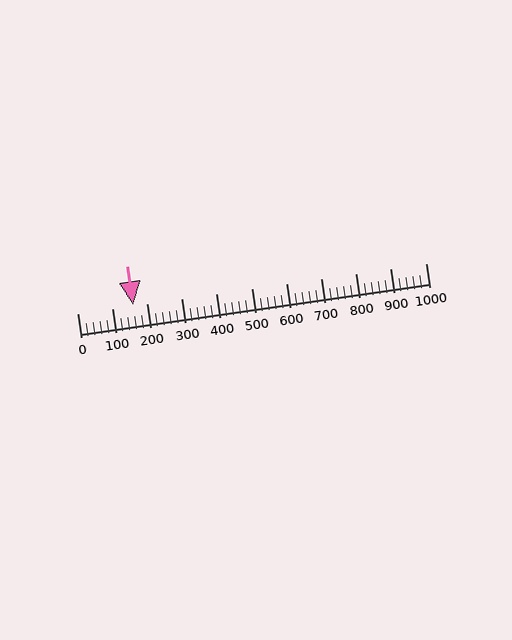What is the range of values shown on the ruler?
The ruler shows values from 0 to 1000.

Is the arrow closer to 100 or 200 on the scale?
The arrow is closer to 200.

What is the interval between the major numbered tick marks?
The major tick marks are spaced 100 units apart.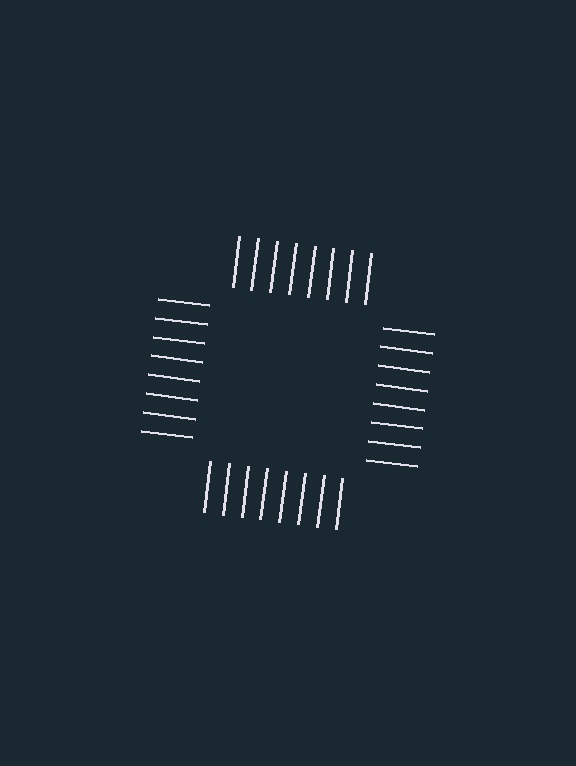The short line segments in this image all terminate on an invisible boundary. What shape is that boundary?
An illusory square — the line segments terminate on its edges but no continuous stroke is drawn.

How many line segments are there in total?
32 — 8 along each of the 4 edges.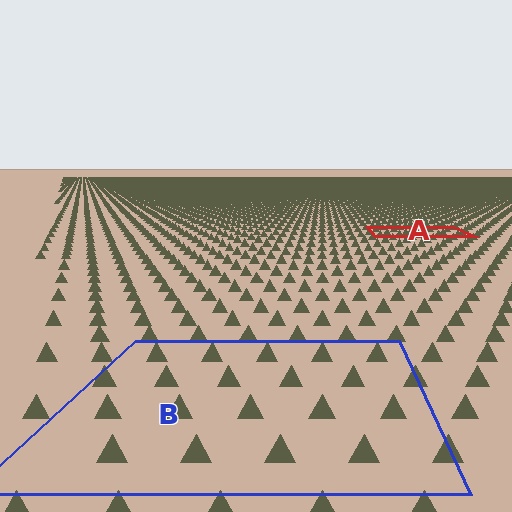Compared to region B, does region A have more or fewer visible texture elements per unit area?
Region A has more texture elements per unit area — they are packed more densely because it is farther away.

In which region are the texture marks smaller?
The texture marks are smaller in region A, because it is farther away.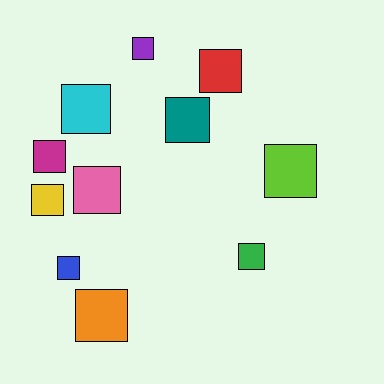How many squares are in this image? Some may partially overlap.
There are 11 squares.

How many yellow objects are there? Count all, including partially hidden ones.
There is 1 yellow object.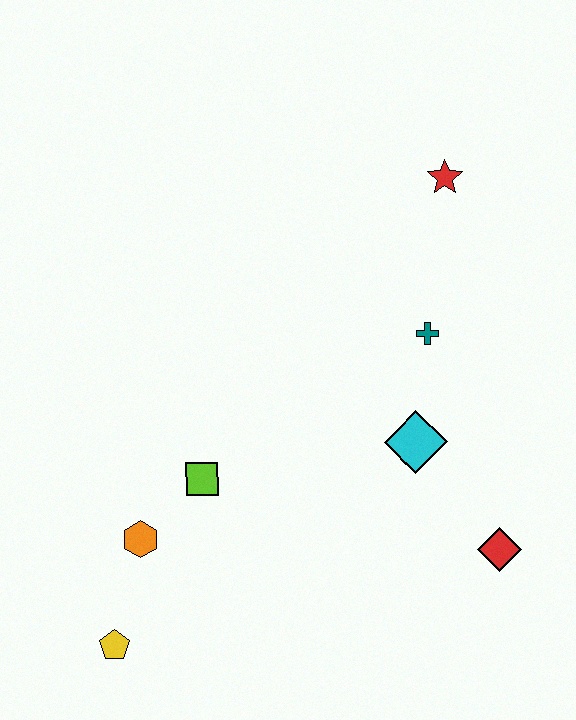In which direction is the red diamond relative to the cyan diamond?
The red diamond is below the cyan diamond.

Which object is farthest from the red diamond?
The yellow pentagon is farthest from the red diamond.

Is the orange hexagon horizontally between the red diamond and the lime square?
No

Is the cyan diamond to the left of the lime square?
No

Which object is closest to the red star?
The teal cross is closest to the red star.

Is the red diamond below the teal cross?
Yes